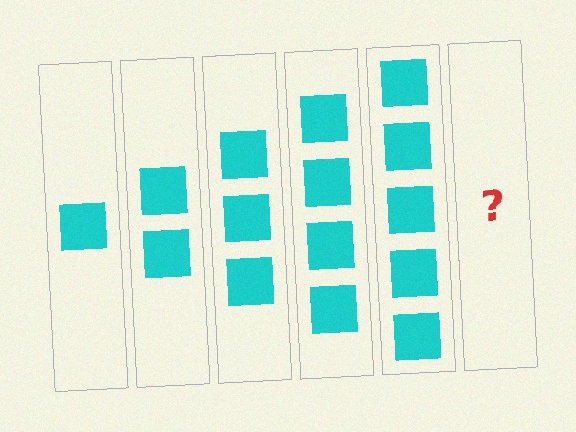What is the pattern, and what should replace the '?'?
The pattern is that each step adds one more square. The '?' should be 6 squares.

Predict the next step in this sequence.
The next step is 6 squares.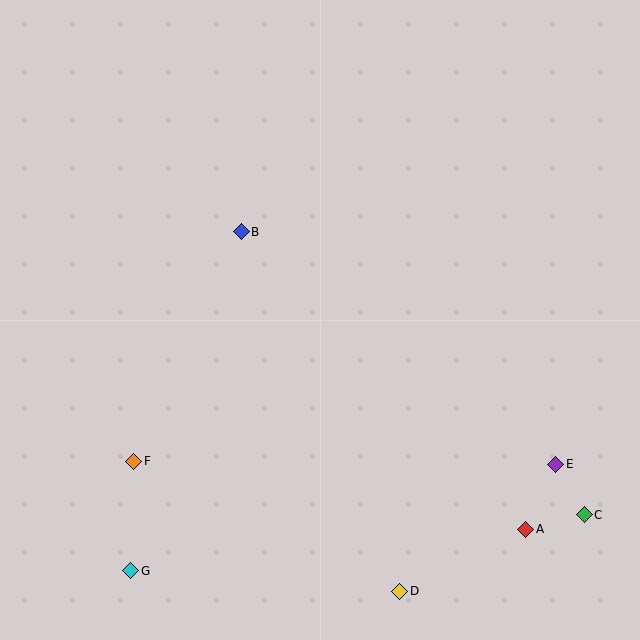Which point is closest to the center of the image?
Point B at (241, 232) is closest to the center.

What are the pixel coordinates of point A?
Point A is at (526, 529).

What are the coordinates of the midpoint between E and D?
The midpoint between E and D is at (478, 528).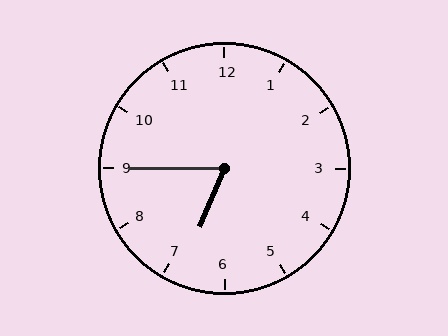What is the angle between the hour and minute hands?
Approximately 68 degrees.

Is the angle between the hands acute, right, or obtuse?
It is acute.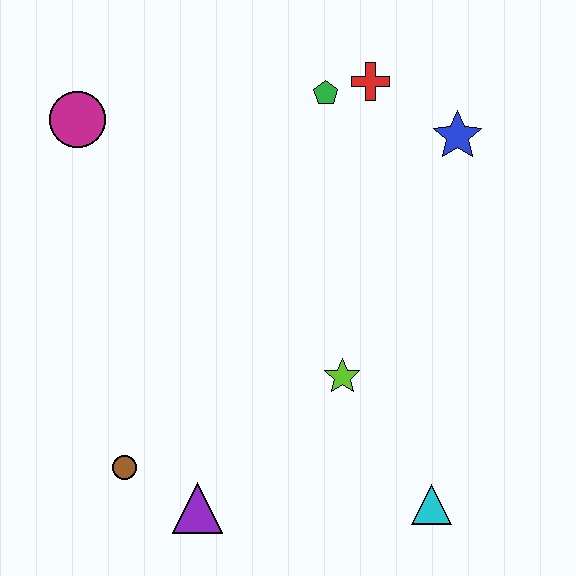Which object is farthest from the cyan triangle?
The magenta circle is farthest from the cyan triangle.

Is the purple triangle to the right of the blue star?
No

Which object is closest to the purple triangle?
The brown circle is closest to the purple triangle.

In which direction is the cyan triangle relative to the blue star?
The cyan triangle is below the blue star.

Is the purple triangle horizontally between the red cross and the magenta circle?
Yes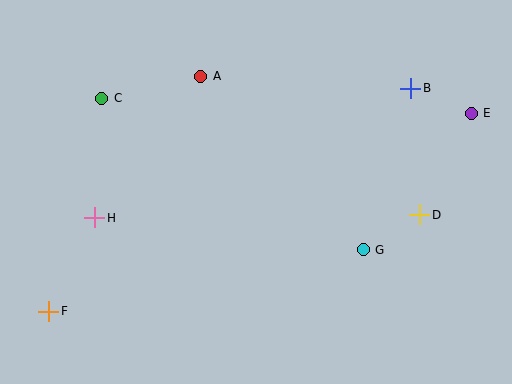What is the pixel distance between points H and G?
The distance between H and G is 270 pixels.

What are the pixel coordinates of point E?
Point E is at (471, 113).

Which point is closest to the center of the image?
Point G at (363, 250) is closest to the center.